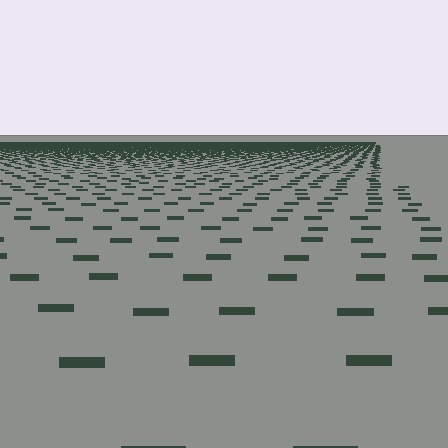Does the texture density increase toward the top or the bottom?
Density increases toward the top.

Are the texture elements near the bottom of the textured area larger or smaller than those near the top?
Larger. Near the bottom, elements are closer to the viewer and appear at a bigger on-screen size.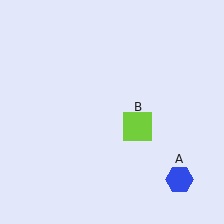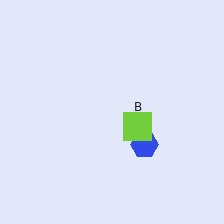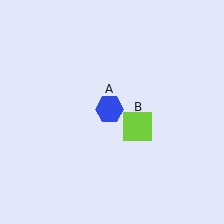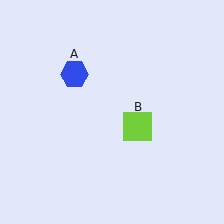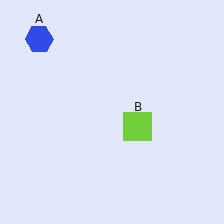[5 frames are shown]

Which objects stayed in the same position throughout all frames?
Lime square (object B) remained stationary.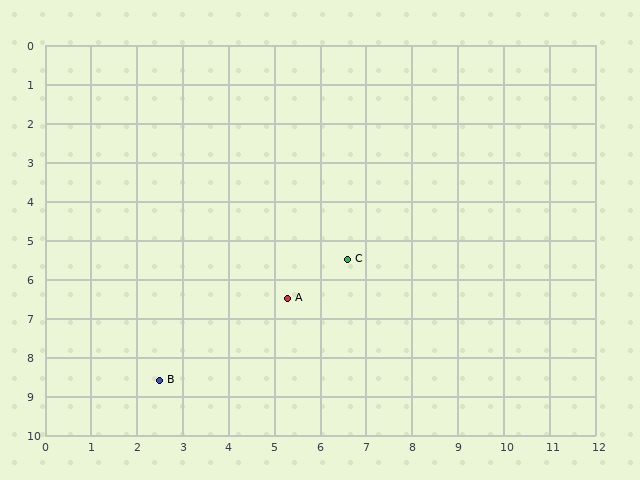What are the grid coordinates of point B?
Point B is at approximately (2.5, 8.6).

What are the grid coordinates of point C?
Point C is at approximately (6.6, 5.5).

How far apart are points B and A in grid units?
Points B and A are about 3.5 grid units apart.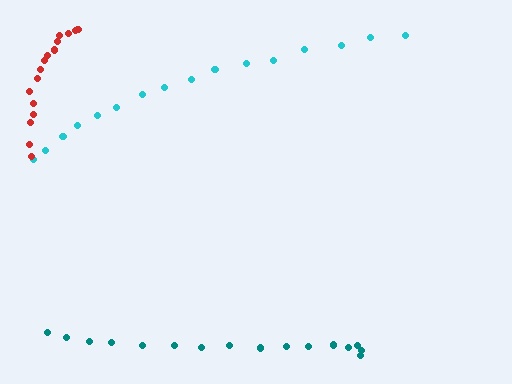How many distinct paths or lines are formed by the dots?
There are 3 distinct paths.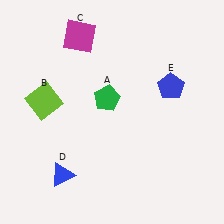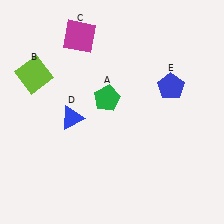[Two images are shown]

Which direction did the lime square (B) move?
The lime square (B) moved up.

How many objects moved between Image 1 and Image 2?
2 objects moved between the two images.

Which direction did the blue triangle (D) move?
The blue triangle (D) moved up.